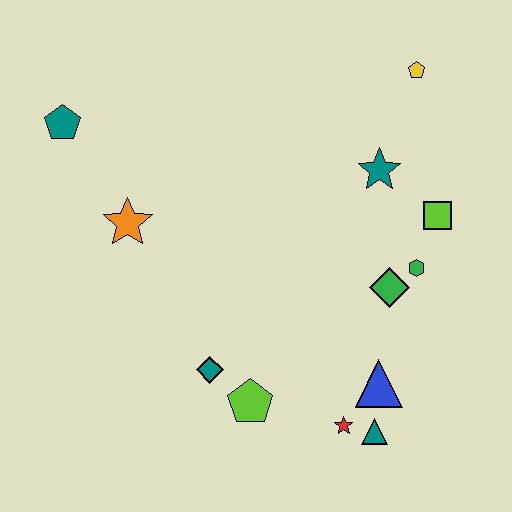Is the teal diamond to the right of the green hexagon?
No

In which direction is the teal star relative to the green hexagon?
The teal star is above the green hexagon.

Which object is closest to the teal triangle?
The red star is closest to the teal triangle.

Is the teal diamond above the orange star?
No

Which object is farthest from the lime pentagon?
The yellow pentagon is farthest from the lime pentagon.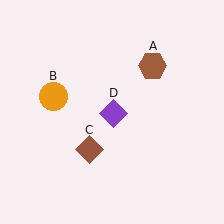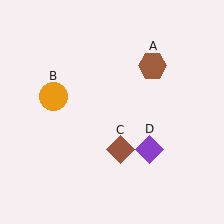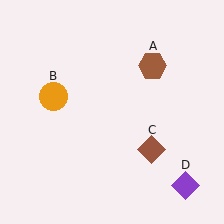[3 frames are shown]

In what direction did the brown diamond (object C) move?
The brown diamond (object C) moved right.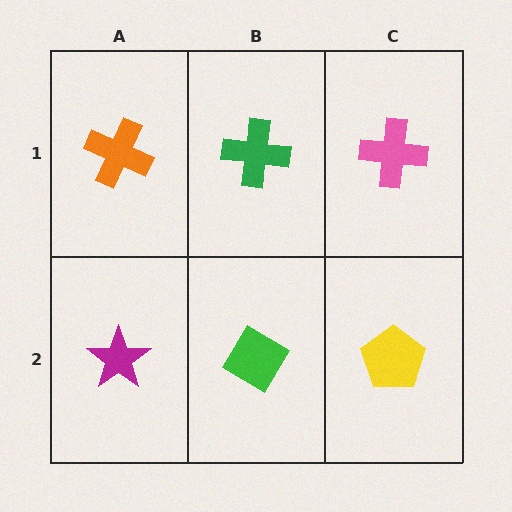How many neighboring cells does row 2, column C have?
2.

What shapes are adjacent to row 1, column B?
A green diamond (row 2, column B), an orange cross (row 1, column A), a pink cross (row 1, column C).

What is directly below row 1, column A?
A magenta star.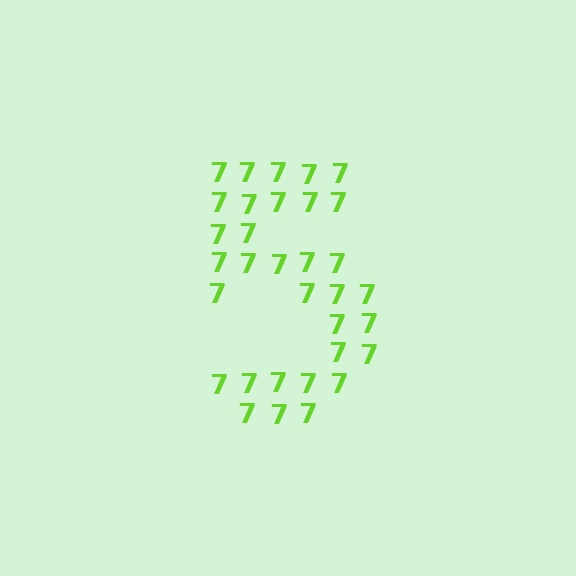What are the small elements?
The small elements are digit 7's.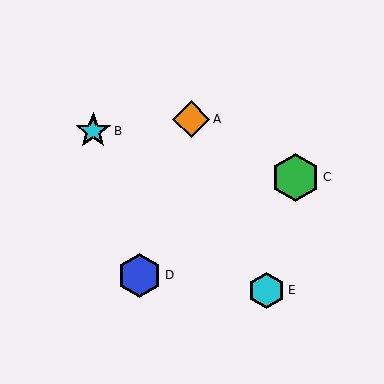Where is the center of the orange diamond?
The center of the orange diamond is at (191, 119).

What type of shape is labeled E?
Shape E is a cyan hexagon.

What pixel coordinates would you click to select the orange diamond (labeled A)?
Click at (191, 119) to select the orange diamond A.